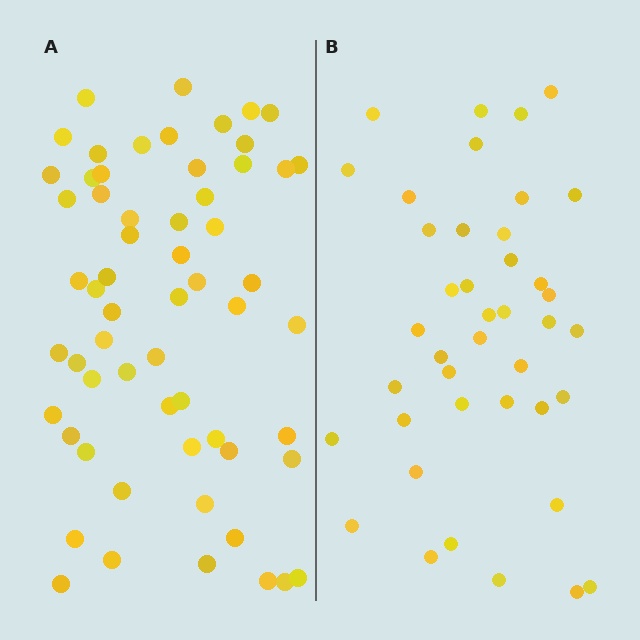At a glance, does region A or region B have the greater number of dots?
Region A (the left region) has more dots.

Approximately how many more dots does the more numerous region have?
Region A has approximately 20 more dots than region B.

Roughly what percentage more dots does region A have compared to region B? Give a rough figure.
About 45% more.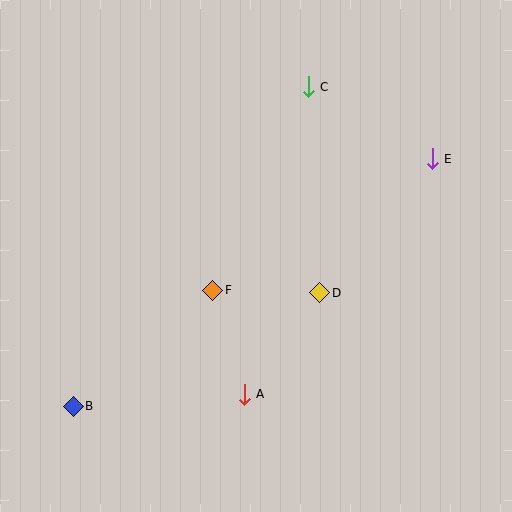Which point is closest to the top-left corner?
Point C is closest to the top-left corner.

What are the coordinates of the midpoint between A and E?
The midpoint between A and E is at (338, 277).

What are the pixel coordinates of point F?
Point F is at (213, 290).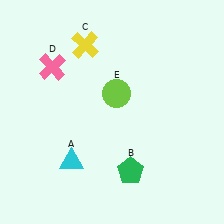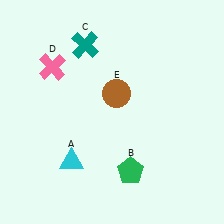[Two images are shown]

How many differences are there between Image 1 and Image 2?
There are 2 differences between the two images.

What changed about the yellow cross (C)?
In Image 1, C is yellow. In Image 2, it changed to teal.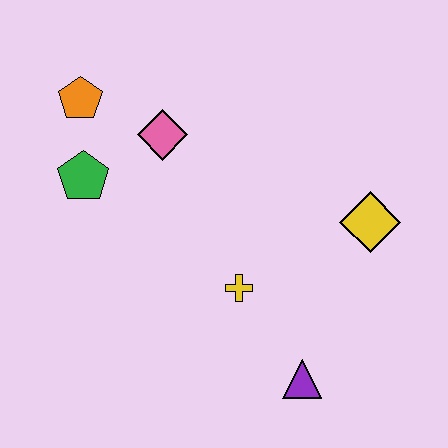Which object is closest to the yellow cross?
The purple triangle is closest to the yellow cross.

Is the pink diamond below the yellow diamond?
No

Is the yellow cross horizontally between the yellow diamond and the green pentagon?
Yes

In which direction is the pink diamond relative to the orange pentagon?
The pink diamond is to the right of the orange pentagon.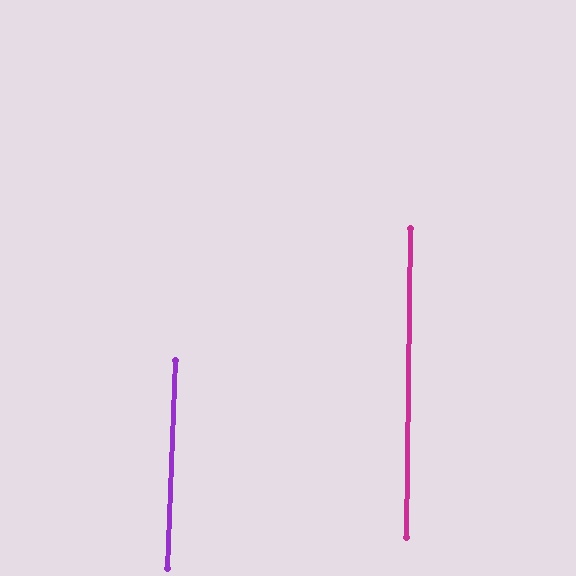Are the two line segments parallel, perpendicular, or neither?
Parallel — their directions differ by only 1.4°.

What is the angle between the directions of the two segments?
Approximately 1 degree.